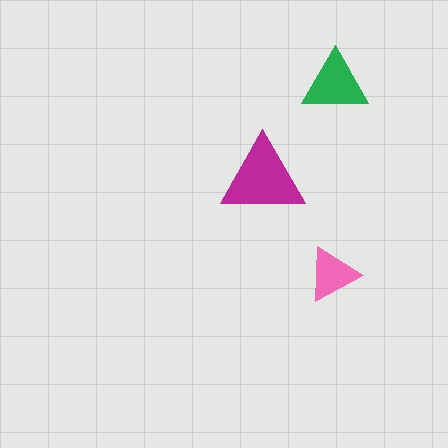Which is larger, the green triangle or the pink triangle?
The green one.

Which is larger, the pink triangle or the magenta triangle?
The magenta one.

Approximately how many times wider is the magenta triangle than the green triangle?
About 1.5 times wider.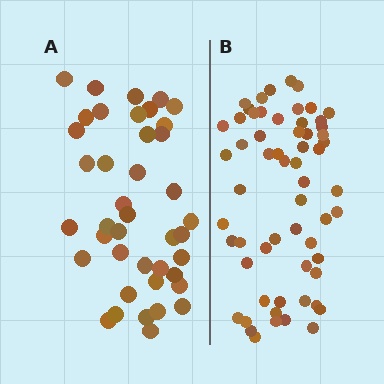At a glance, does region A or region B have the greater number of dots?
Region B (the right region) has more dots.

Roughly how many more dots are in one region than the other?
Region B has approximately 20 more dots than region A.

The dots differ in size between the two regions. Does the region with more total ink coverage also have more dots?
No. Region A has more total ink coverage because its dots are larger, but region B actually contains more individual dots. Total area can be misleading — the number of items is what matters here.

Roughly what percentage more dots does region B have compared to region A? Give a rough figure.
About 45% more.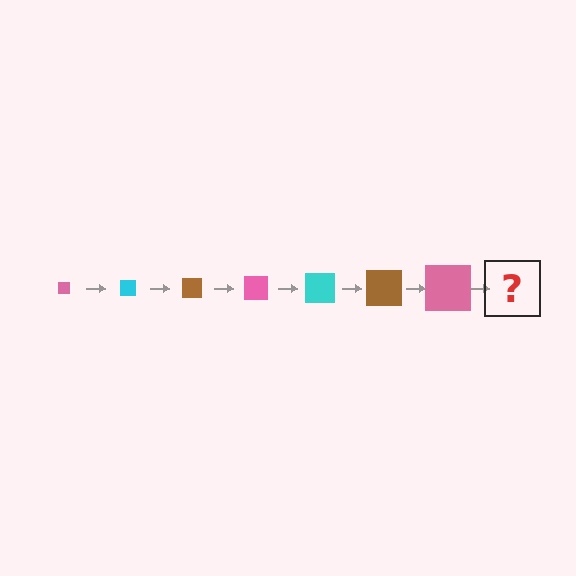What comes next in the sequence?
The next element should be a cyan square, larger than the previous one.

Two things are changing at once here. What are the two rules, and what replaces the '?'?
The two rules are that the square grows larger each step and the color cycles through pink, cyan, and brown. The '?' should be a cyan square, larger than the previous one.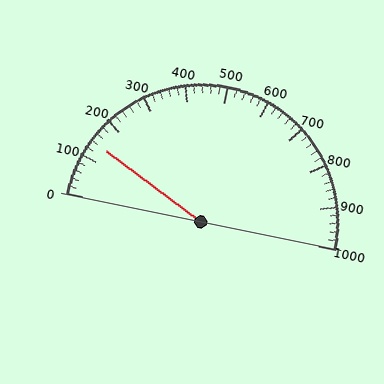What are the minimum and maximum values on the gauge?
The gauge ranges from 0 to 1000.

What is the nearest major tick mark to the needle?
The nearest major tick mark is 100.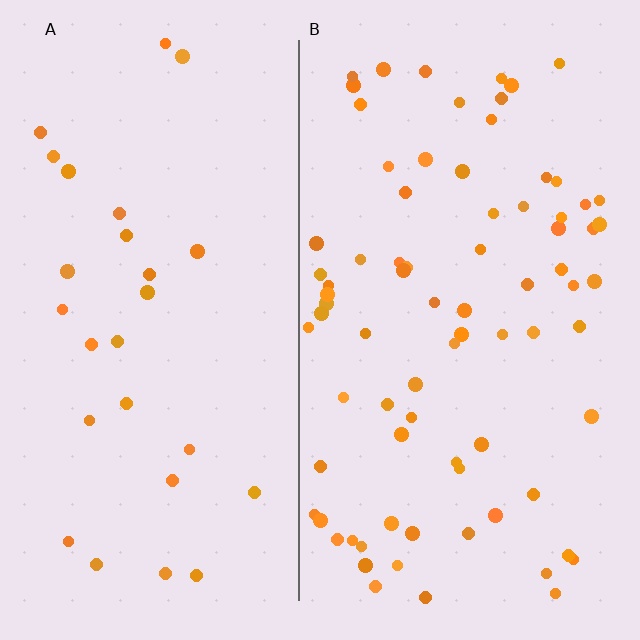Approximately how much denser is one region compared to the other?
Approximately 2.9× — region B over region A.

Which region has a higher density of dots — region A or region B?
B (the right).